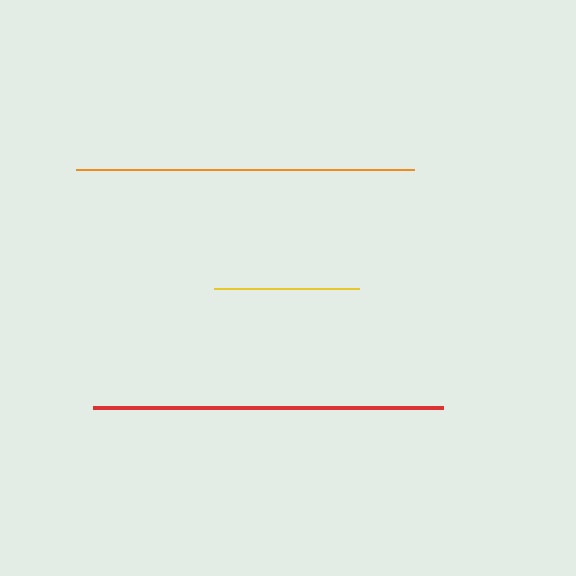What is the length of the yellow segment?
The yellow segment is approximately 145 pixels long.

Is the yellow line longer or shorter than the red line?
The red line is longer than the yellow line.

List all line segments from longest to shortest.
From longest to shortest: red, orange, yellow.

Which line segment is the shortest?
The yellow line is the shortest at approximately 145 pixels.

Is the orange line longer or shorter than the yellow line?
The orange line is longer than the yellow line.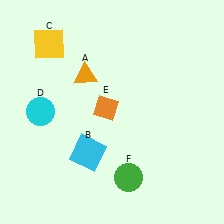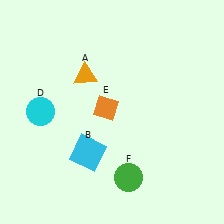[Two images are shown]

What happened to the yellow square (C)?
The yellow square (C) was removed in Image 2. It was in the top-left area of Image 1.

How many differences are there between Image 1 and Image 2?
There is 1 difference between the two images.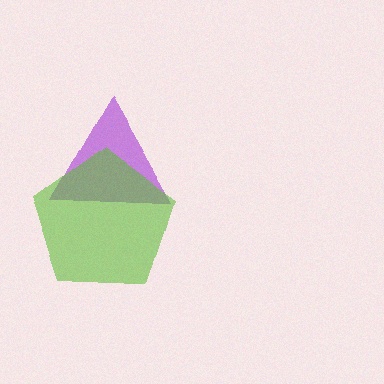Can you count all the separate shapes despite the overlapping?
Yes, there are 2 separate shapes.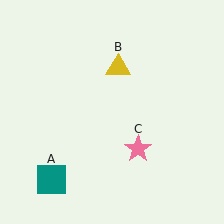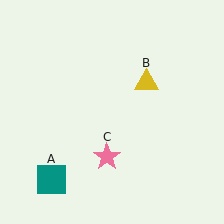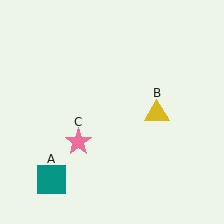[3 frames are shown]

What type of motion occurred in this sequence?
The yellow triangle (object B), pink star (object C) rotated clockwise around the center of the scene.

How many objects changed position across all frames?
2 objects changed position: yellow triangle (object B), pink star (object C).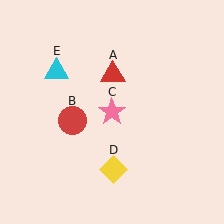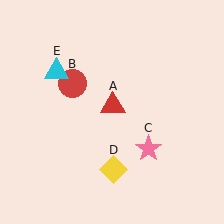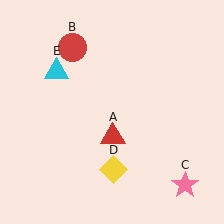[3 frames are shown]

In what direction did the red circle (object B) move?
The red circle (object B) moved up.